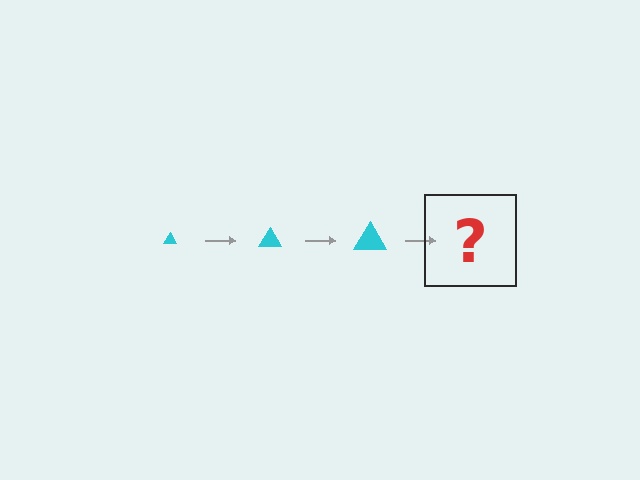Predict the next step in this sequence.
The next step is a cyan triangle, larger than the previous one.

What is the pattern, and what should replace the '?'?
The pattern is that the triangle gets progressively larger each step. The '?' should be a cyan triangle, larger than the previous one.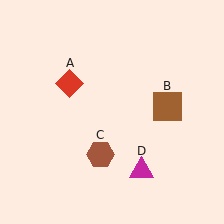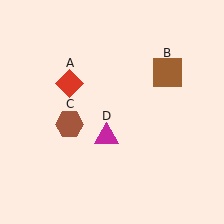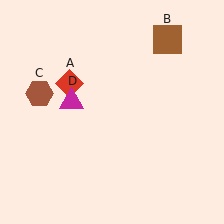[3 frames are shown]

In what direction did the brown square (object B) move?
The brown square (object B) moved up.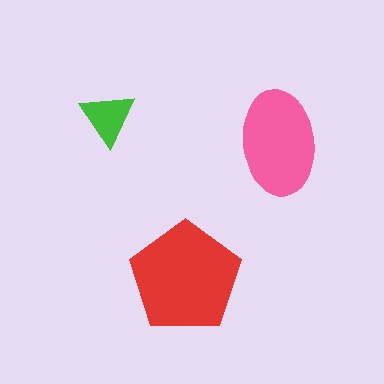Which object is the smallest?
The green triangle.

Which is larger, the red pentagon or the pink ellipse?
The red pentagon.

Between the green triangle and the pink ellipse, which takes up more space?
The pink ellipse.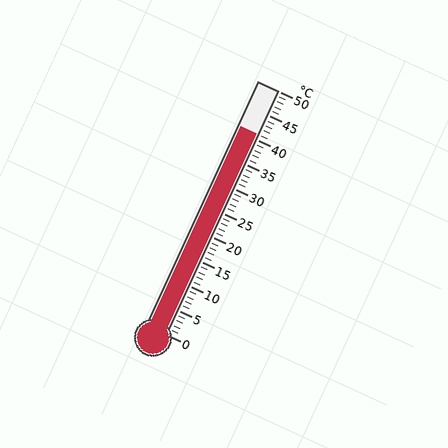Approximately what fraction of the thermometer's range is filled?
The thermometer is filled to approximately 80% of its range.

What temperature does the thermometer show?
The thermometer shows approximately 41°C.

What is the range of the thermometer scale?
The thermometer scale ranges from 0°C to 50°C.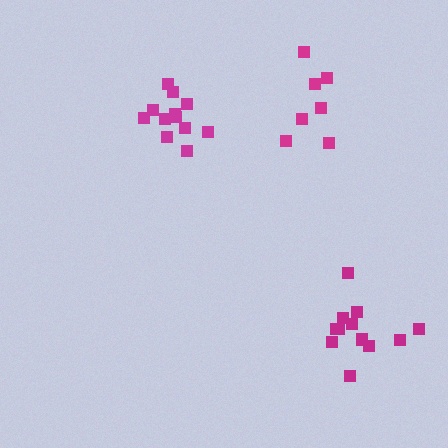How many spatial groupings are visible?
There are 3 spatial groupings.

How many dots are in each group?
Group 1: 7 dots, Group 2: 12 dots, Group 3: 12 dots (31 total).